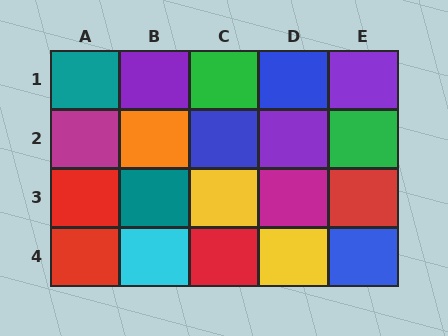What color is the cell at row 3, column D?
Magenta.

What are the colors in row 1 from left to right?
Teal, purple, green, blue, purple.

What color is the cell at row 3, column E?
Red.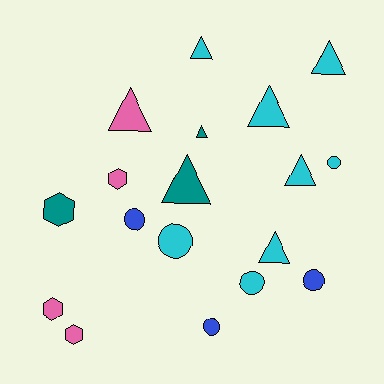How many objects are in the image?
There are 18 objects.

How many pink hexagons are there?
There are 3 pink hexagons.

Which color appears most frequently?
Cyan, with 8 objects.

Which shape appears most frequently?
Triangle, with 8 objects.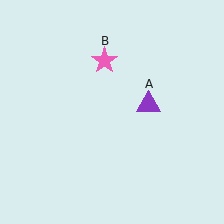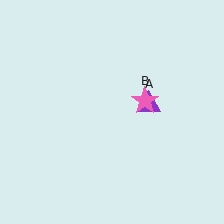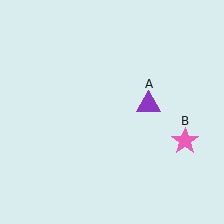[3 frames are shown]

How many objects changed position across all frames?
1 object changed position: pink star (object B).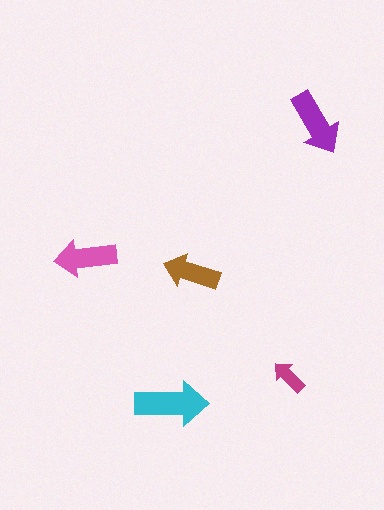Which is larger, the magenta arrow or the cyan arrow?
The cyan one.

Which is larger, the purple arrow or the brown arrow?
The purple one.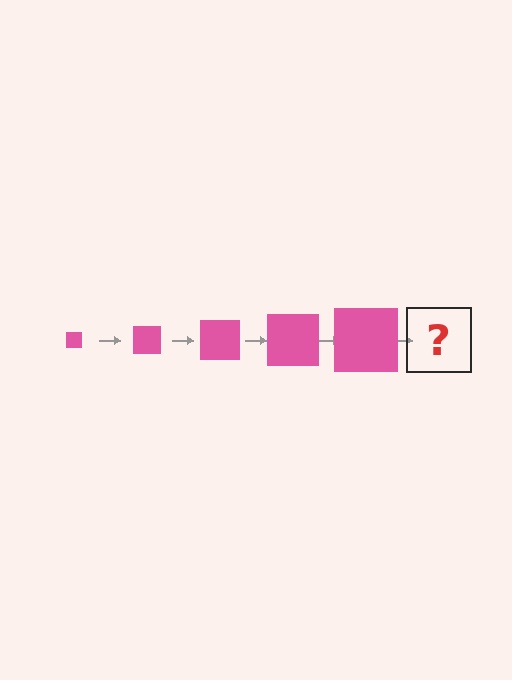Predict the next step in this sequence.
The next step is a pink square, larger than the previous one.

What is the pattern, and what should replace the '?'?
The pattern is that the square gets progressively larger each step. The '?' should be a pink square, larger than the previous one.